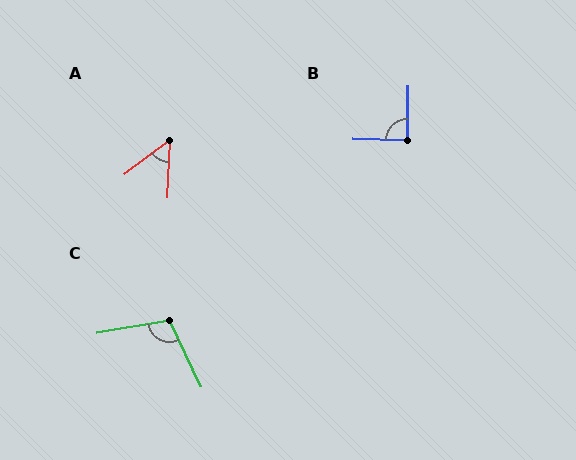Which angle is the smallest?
A, at approximately 51 degrees.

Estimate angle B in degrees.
Approximately 88 degrees.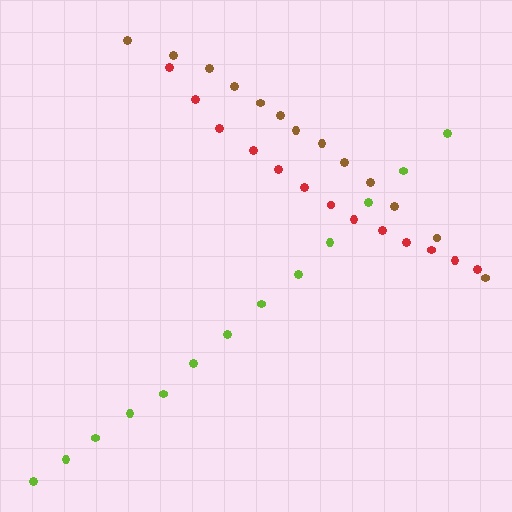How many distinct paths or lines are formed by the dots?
There are 3 distinct paths.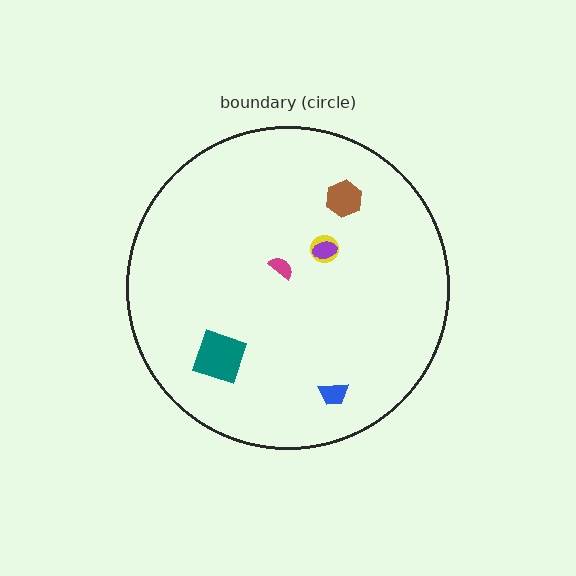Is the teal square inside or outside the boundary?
Inside.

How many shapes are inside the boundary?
6 inside, 0 outside.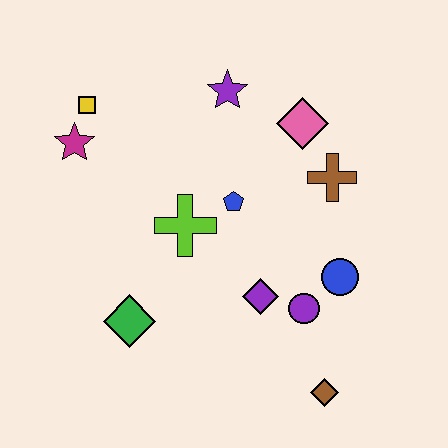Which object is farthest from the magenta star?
The brown diamond is farthest from the magenta star.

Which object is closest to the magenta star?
The yellow square is closest to the magenta star.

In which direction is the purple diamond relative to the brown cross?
The purple diamond is below the brown cross.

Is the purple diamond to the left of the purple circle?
Yes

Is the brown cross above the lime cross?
Yes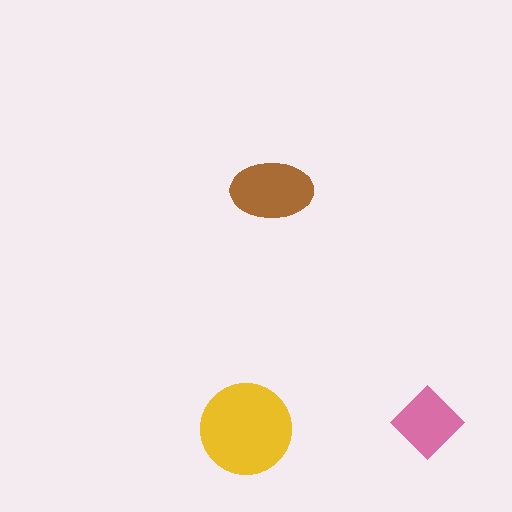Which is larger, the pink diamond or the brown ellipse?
The brown ellipse.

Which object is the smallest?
The pink diamond.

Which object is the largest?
The yellow circle.